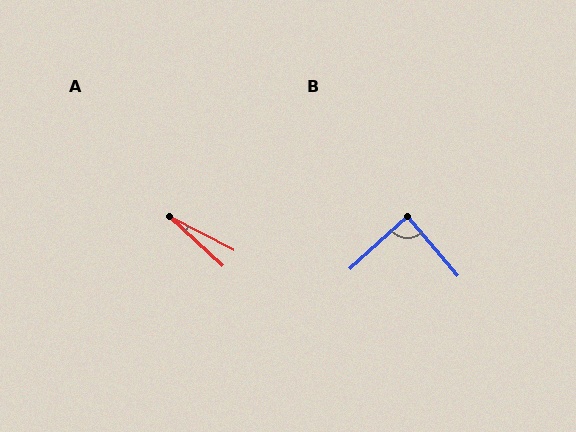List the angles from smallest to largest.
A (15°), B (87°).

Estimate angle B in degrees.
Approximately 87 degrees.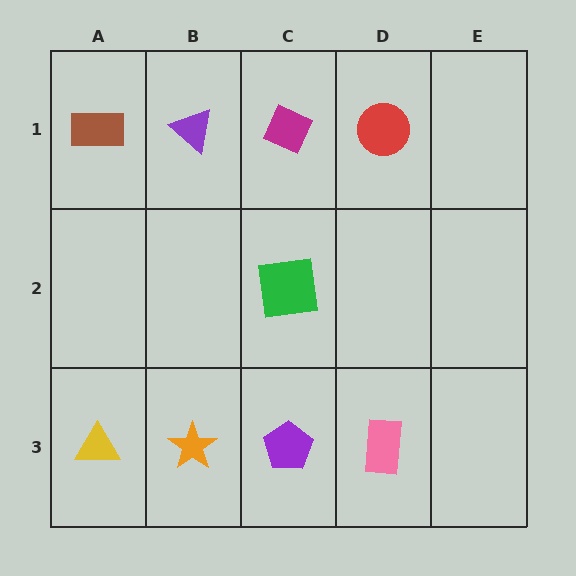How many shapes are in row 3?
4 shapes.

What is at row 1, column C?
A magenta diamond.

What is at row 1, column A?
A brown rectangle.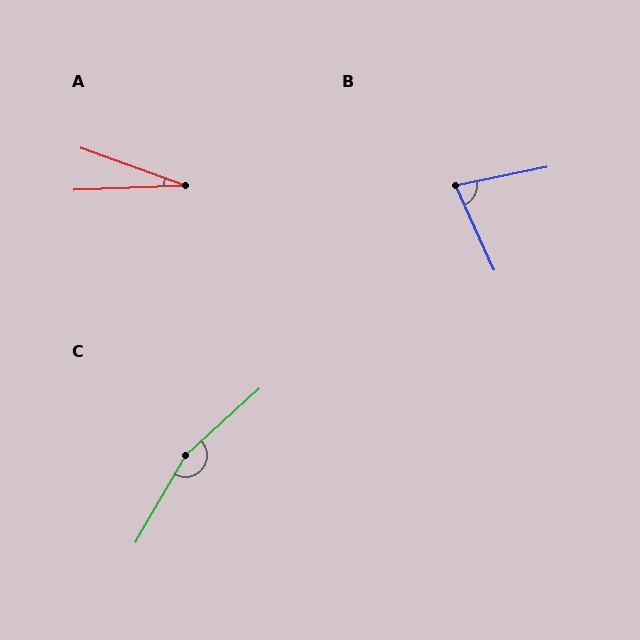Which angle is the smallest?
A, at approximately 22 degrees.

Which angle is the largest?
C, at approximately 162 degrees.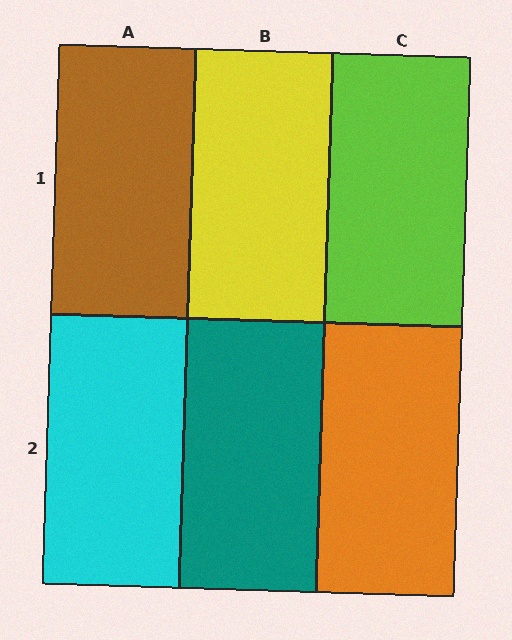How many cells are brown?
1 cell is brown.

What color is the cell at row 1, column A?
Brown.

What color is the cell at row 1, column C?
Lime.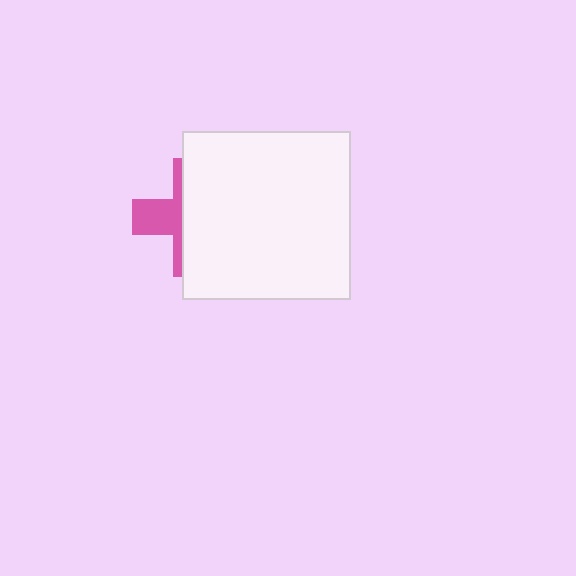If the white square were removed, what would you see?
You would see the complete pink cross.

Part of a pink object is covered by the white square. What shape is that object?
It is a cross.